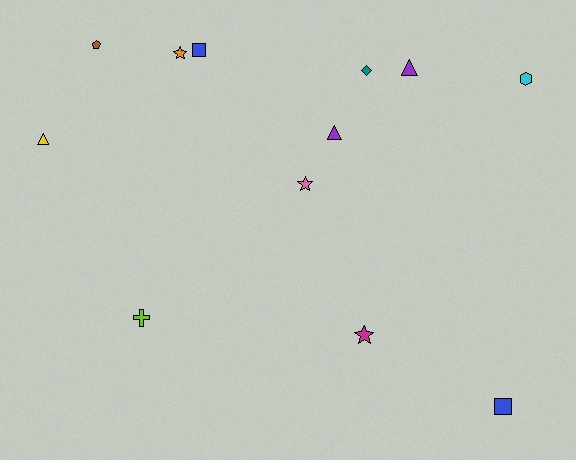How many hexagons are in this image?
There is 1 hexagon.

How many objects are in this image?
There are 12 objects.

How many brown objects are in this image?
There is 1 brown object.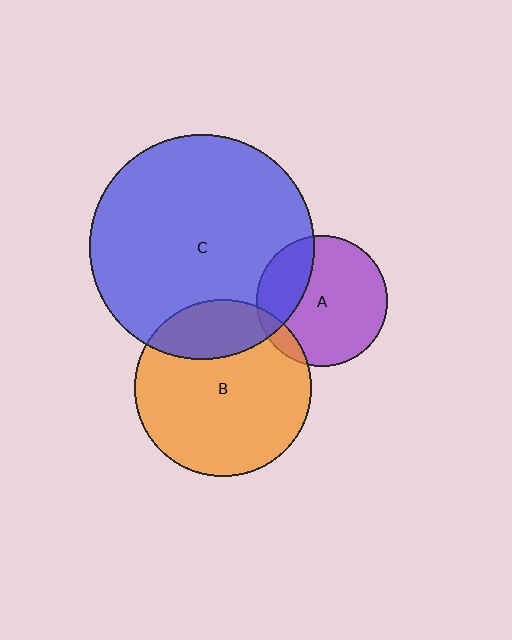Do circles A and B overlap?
Yes.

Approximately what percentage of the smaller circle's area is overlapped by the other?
Approximately 10%.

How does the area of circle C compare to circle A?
Approximately 3.0 times.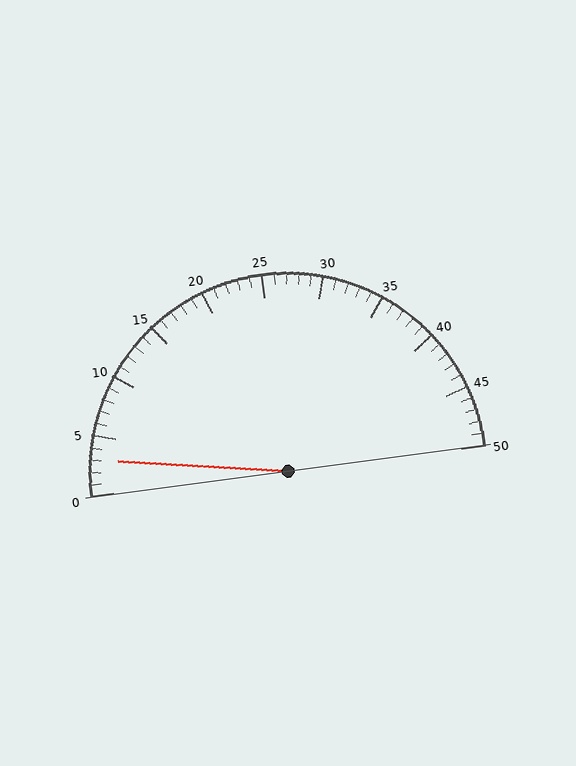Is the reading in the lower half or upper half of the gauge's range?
The reading is in the lower half of the range (0 to 50).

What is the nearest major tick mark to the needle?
The nearest major tick mark is 5.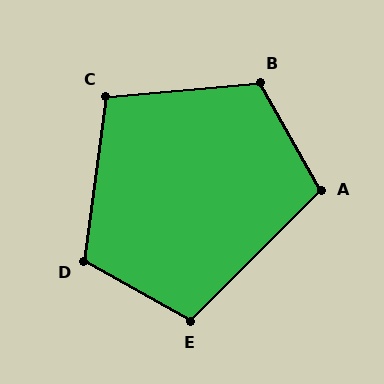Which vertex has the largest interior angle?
B, at approximately 114 degrees.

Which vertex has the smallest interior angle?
C, at approximately 103 degrees.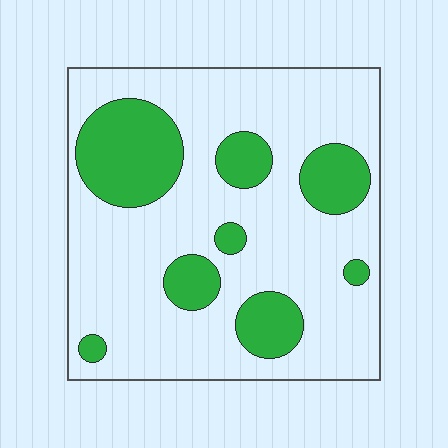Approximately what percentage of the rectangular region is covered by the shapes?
Approximately 25%.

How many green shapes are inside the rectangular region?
8.